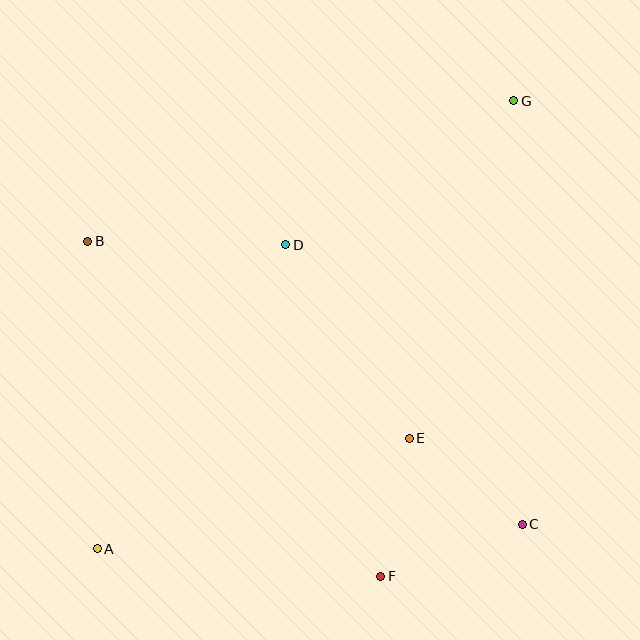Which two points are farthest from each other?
Points A and G are farthest from each other.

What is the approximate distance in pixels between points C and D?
The distance between C and D is approximately 366 pixels.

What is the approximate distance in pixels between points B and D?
The distance between B and D is approximately 198 pixels.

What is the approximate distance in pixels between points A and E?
The distance between A and E is approximately 331 pixels.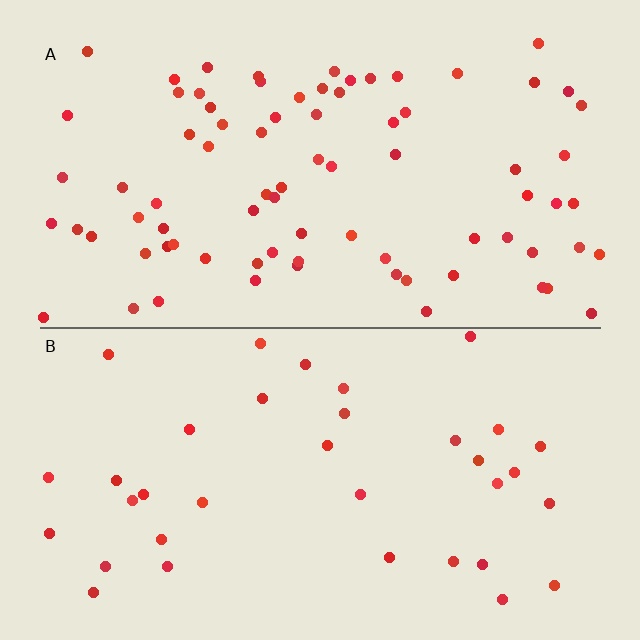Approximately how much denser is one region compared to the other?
Approximately 2.3× — region A over region B.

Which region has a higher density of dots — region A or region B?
A (the top).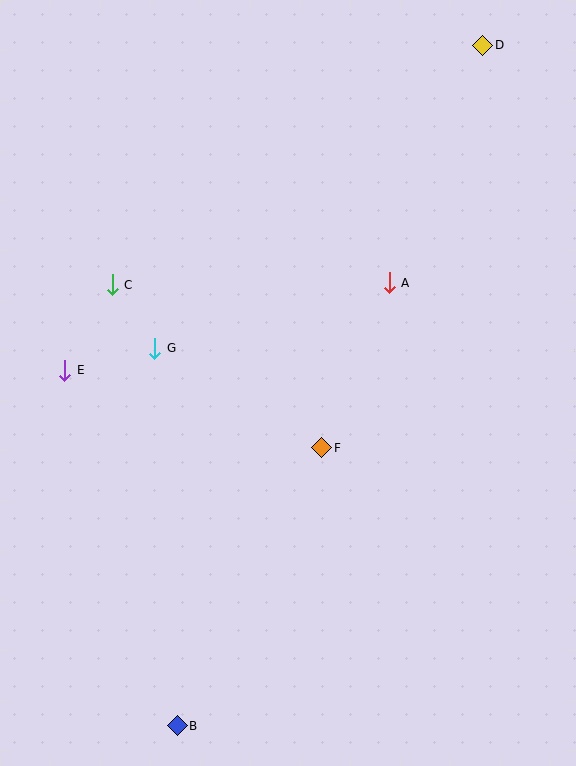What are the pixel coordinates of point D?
Point D is at (483, 45).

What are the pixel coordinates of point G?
Point G is at (155, 348).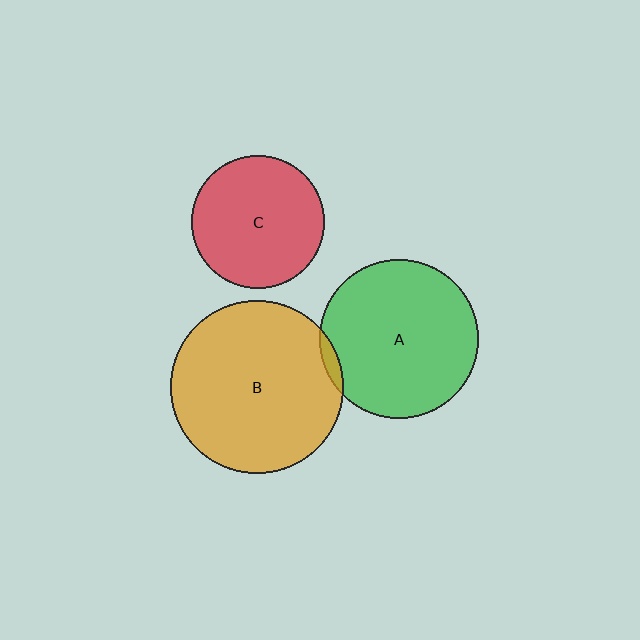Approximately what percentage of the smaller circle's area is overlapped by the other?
Approximately 5%.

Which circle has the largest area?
Circle B (orange).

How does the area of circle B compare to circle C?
Approximately 1.7 times.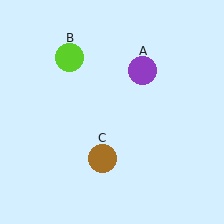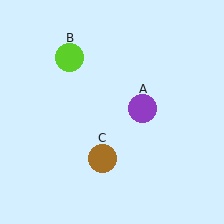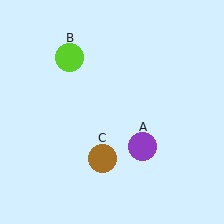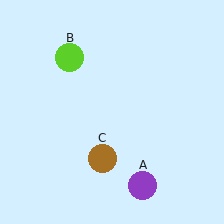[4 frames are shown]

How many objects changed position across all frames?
1 object changed position: purple circle (object A).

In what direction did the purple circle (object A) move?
The purple circle (object A) moved down.